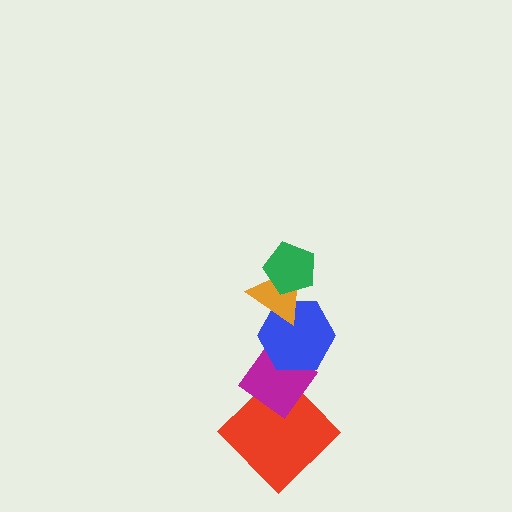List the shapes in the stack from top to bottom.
From top to bottom: the green pentagon, the orange triangle, the blue hexagon, the magenta diamond, the red diamond.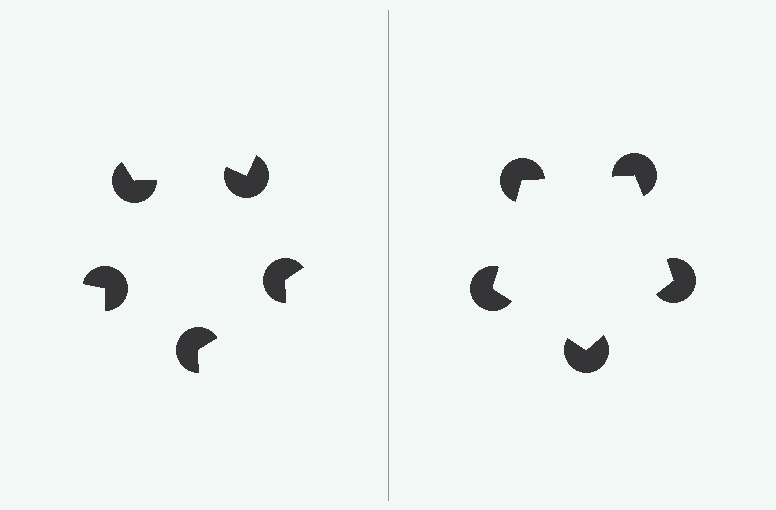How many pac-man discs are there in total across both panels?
10 — 5 on each side.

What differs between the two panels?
The pac-man discs are positioned identically on both sides; only the wedge orientations differ. On the right they align to a pentagon; on the left they are misaligned.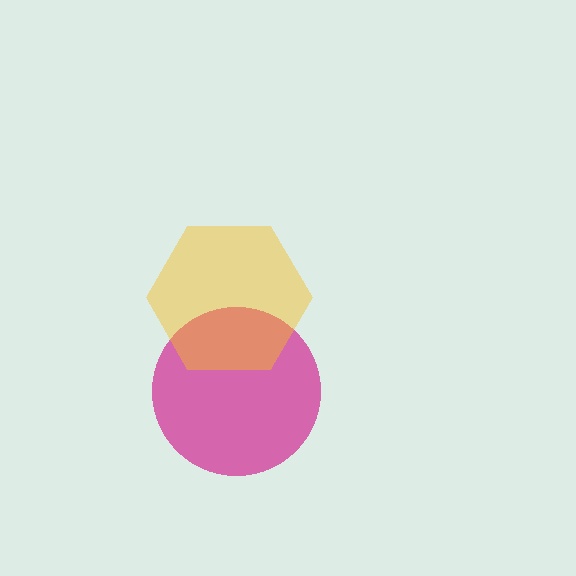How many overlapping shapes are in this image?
There are 2 overlapping shapes in the image.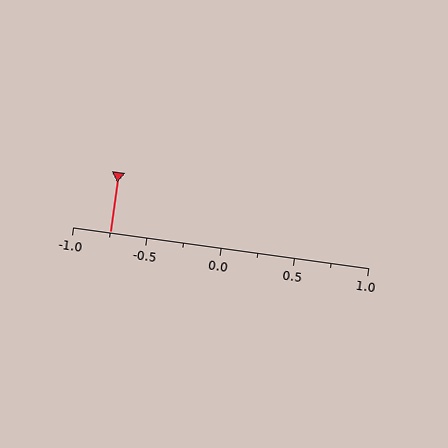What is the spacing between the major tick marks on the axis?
The major ticks are spaced 0.5 apart.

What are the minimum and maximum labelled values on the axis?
The axis runs from -1.0 to 1.0.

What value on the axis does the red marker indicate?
The marker indicates approximately -0.75.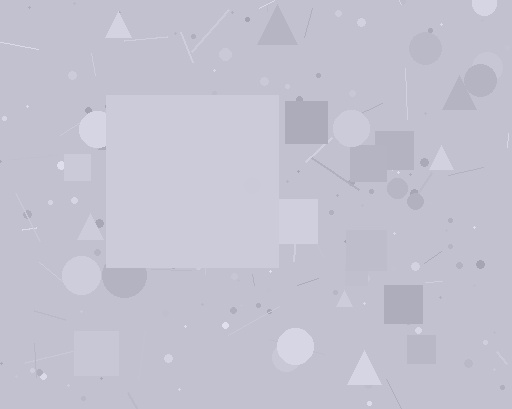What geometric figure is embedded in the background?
A square is embedded in the background.